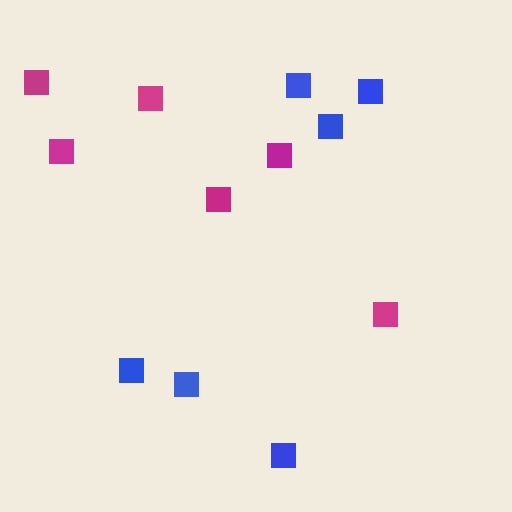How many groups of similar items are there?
There are 2 groups: one group of magenta squares (6) and one group of blue squares (6).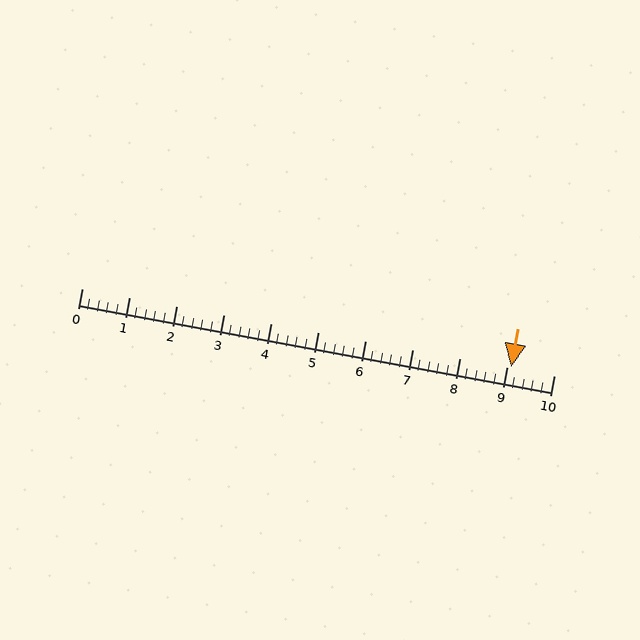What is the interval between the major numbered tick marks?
The major tick marks are spaced 1 units apart.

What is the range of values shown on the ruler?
The ruler shows values from 0 to 10.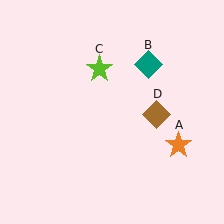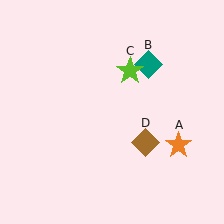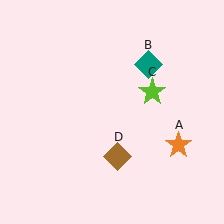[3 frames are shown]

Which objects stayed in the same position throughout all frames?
Orange star (object A) and teal diamond (object B) remained stationary.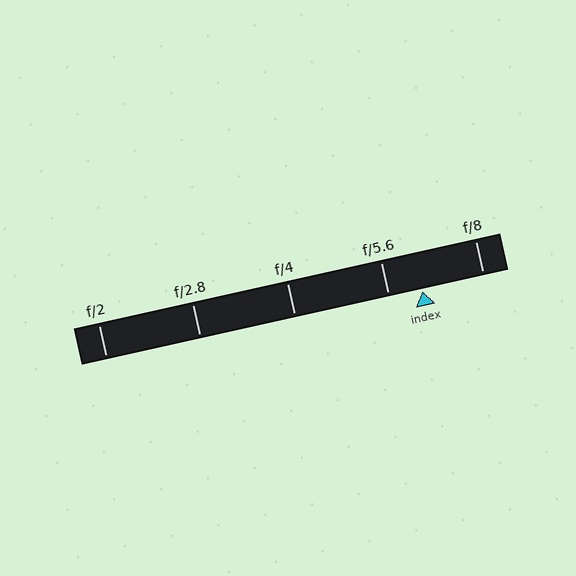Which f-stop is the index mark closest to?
The index mark is closest to f/5.6.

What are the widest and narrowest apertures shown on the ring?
The widest aperture shown is f/2 and the narrowest is f/8.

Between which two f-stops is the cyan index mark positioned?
The index mark is between f/5.6 and f/8.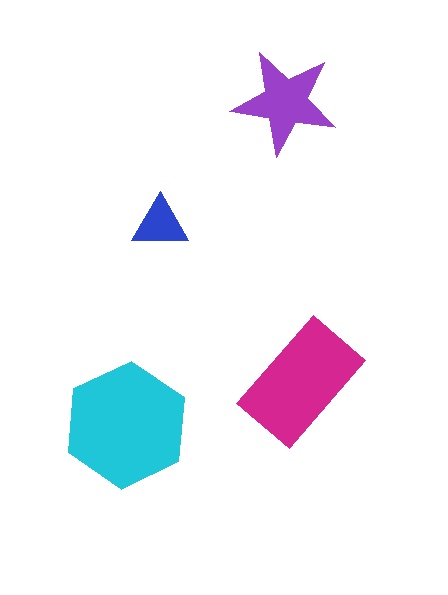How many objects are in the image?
There are 4 objects in the image.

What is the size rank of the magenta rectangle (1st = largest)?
2nd.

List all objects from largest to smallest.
The cyan hexagon, the magenta rectangle, the purple star, the blue triangle.